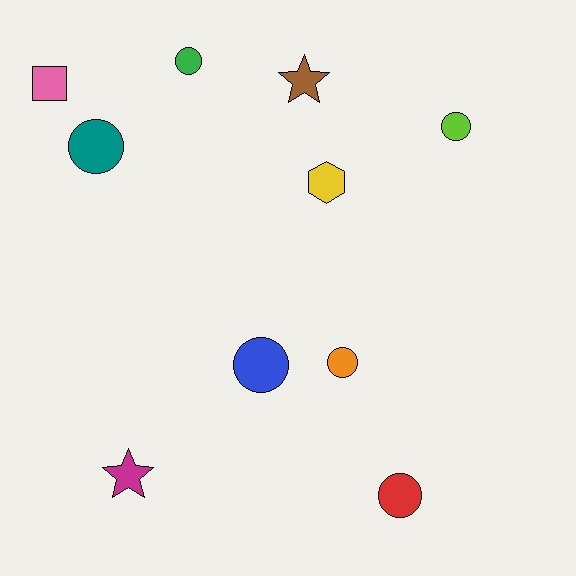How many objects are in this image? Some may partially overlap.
There are 10 objects.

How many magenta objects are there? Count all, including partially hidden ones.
There is 1 magenta object.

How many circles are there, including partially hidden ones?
There are 6 circles.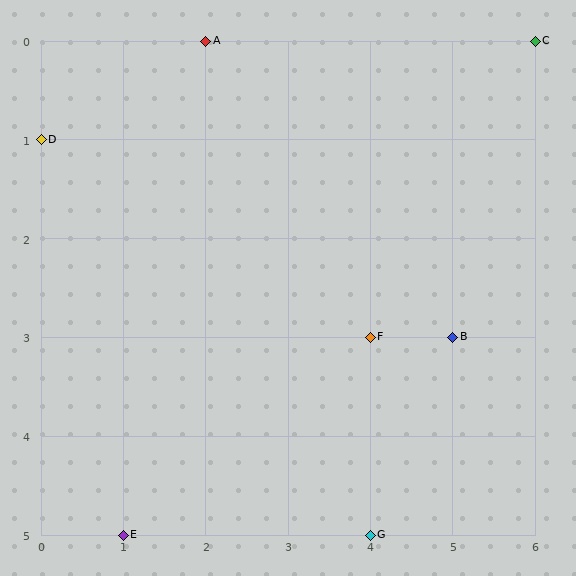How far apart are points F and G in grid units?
Points F and G are 2 rows apart.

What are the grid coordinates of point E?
Point E is at grid coordinates (1, 5).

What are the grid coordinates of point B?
Point B is at grid coordinates (5, 3).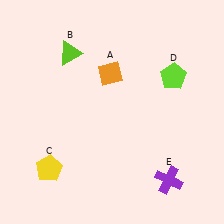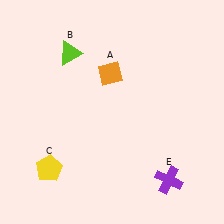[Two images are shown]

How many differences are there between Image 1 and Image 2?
There is 1 difference between the two images.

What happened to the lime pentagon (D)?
The lime pentagon (D) was removed in Image 2. It was in the top-right area of Image 1.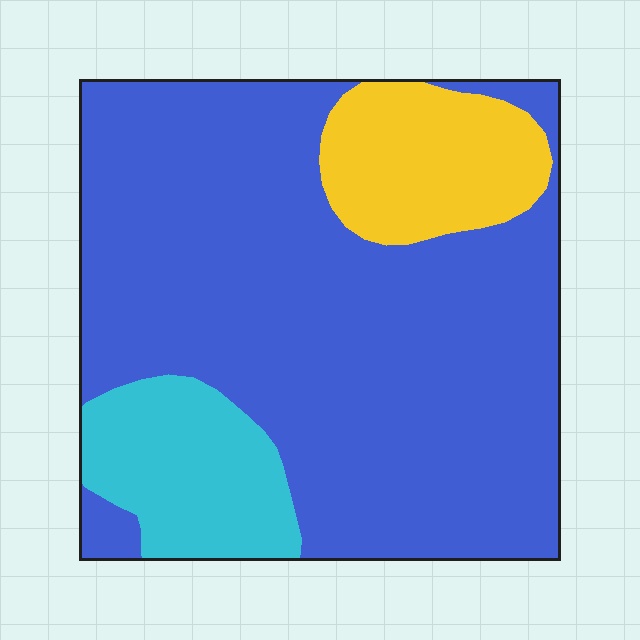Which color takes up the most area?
Blue, at roughly 75%.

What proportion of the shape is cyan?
Cyan takes up less than a quarter of the shape.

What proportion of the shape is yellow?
Yellow takes up about one eighth (1/8) of the shape.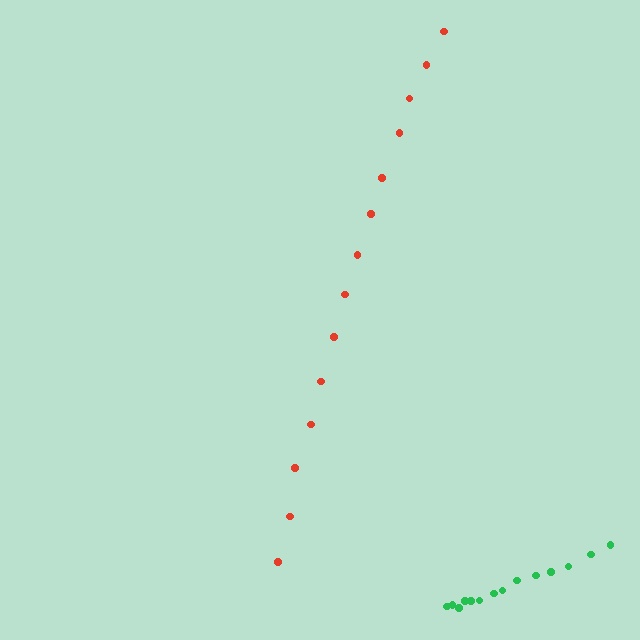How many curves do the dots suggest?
There are 2 distinct paths.